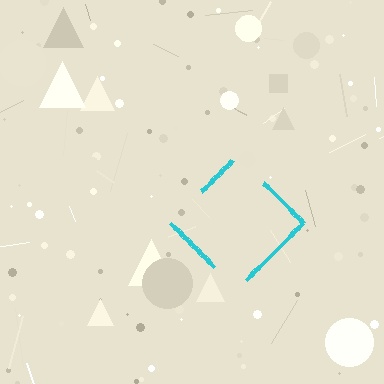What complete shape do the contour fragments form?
The contour fragments form a diamond.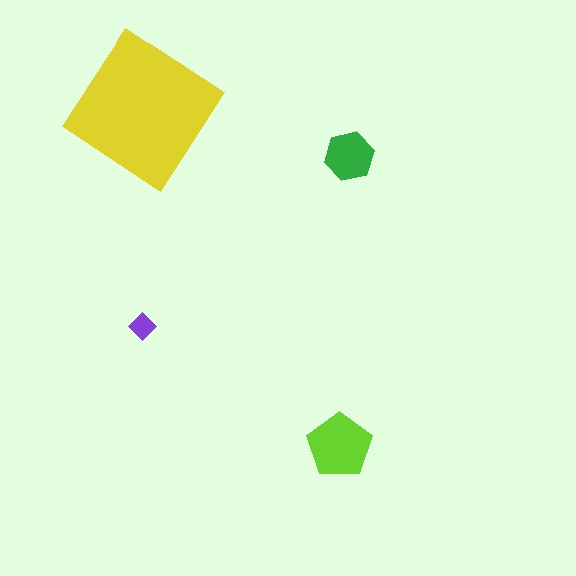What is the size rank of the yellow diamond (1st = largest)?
1st.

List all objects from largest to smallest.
The yellow diamond, the lime pentagon, the green hexagon, the purple diamond.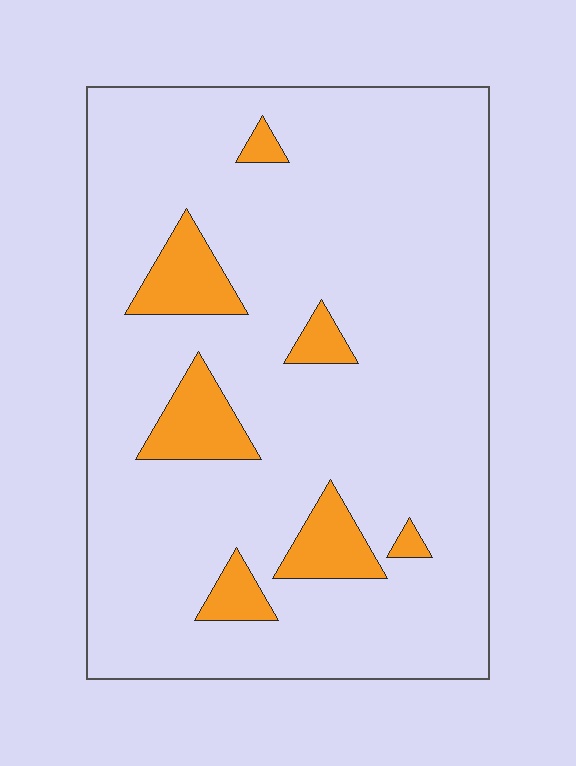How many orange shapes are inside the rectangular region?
7.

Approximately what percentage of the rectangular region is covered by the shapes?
Approximately 10%.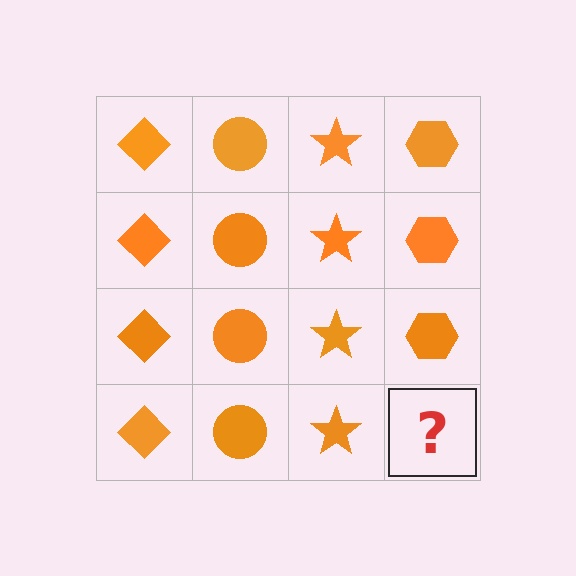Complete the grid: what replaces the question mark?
The question mark should be replaced with an orange hexagon.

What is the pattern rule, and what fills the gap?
The rule is that each column has a consistent shape. The gap should be filled with an orange hexagon.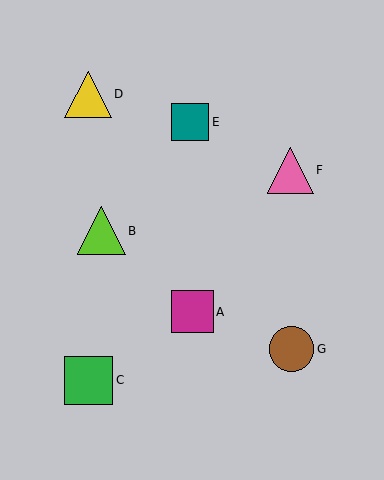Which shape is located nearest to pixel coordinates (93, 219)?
The lime triangle (labeled B) at (101, 231) is nearest to that location.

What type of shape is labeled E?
Shape E is a teal square.